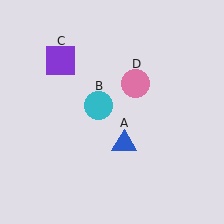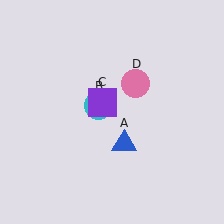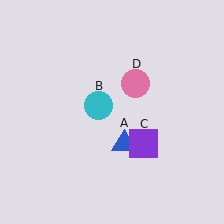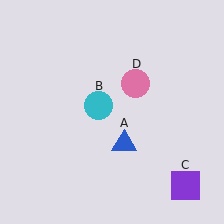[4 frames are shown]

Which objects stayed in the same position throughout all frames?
Blue triangle (object A) and cyan circle (object B) and pink circle (object D) remained stationary.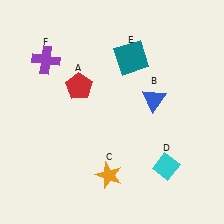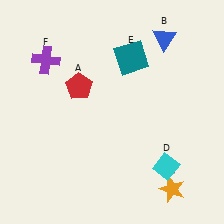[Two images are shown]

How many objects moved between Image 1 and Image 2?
2 objects moved between the two images.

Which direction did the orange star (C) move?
The orange star (C) moved right.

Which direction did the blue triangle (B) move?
The blue triangle (B) moved up.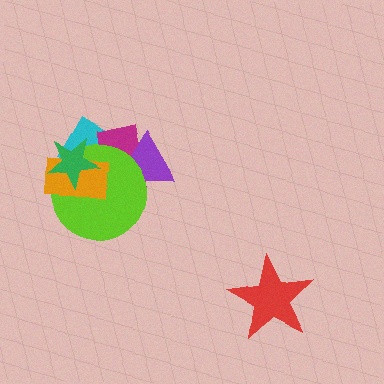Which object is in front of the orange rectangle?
The green star is in front of the orange rectangle.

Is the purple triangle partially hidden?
Yes, it is partially covered by another shape.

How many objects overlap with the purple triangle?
3 objects overlap with the purple triangle.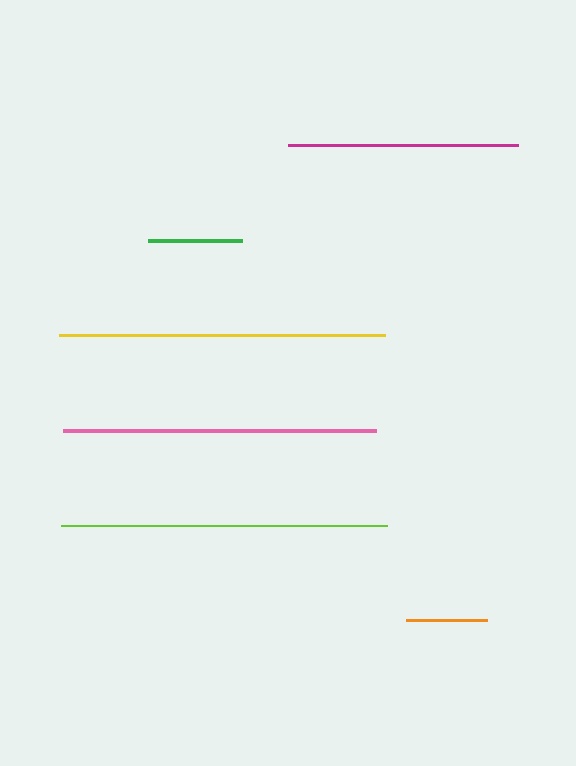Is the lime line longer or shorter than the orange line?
The lime line is longer than the orange line.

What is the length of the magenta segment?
The magenta segment is approximately 230 pixels long.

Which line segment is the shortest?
The orange line is the shortest at approximately 81 pixels.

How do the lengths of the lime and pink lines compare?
The lime and pink lines are approximately the same length.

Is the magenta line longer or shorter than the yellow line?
The yellow line is longer than the magenta line.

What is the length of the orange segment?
The orange segment is approximately 81 pixels long.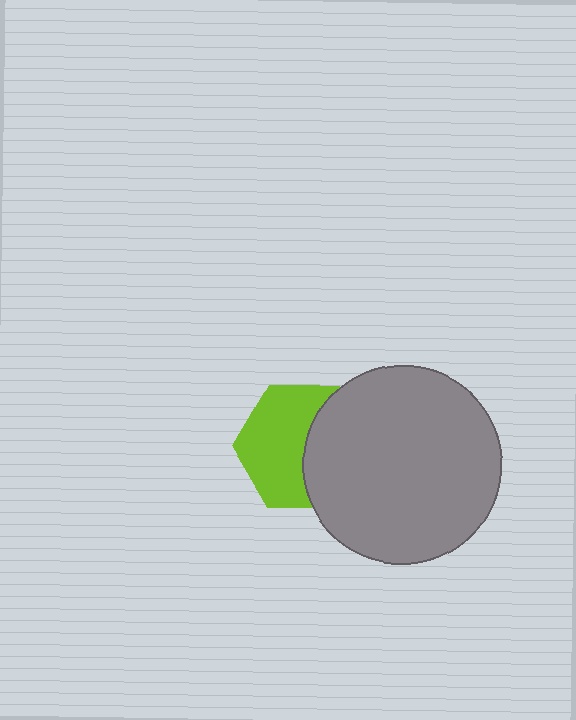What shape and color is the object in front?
The object in front is a gray circle.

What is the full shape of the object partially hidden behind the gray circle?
The partially hidden object is a lime hexagon.